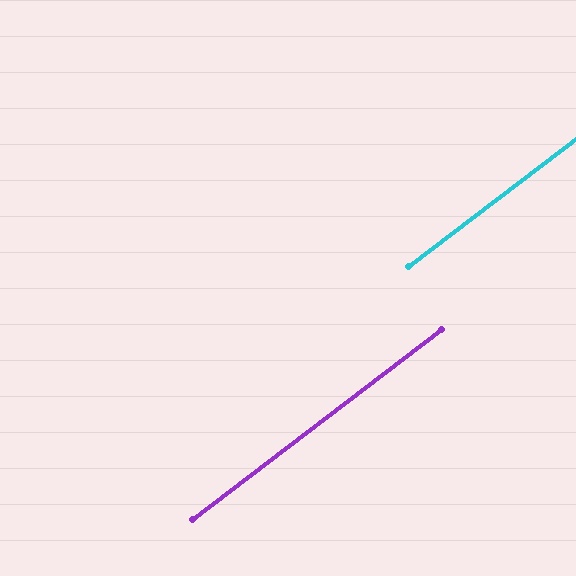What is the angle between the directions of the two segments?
Approximately 0 degrees.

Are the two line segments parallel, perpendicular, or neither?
Parallel — their directions differ by only 0.1°.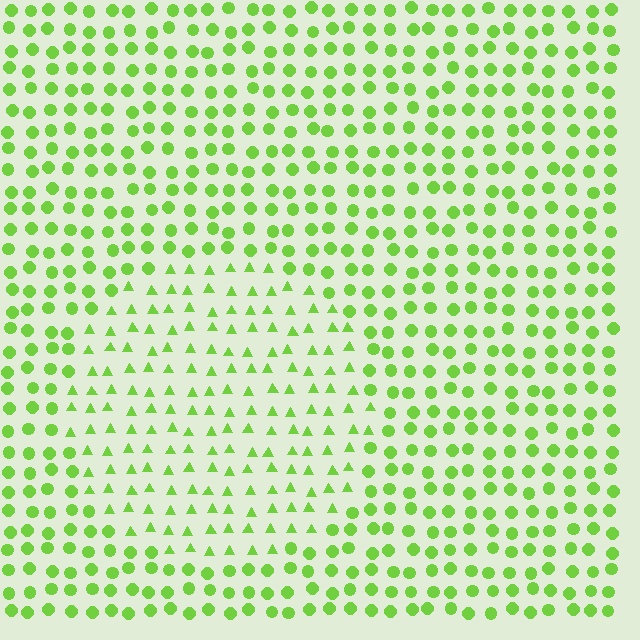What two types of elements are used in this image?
The image uses triangles inside the circle region and circles outside it.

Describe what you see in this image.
The image is filled with small lime elements arranged in a uniform grid. A circle-shaped region contains triangles, while the surrounding area contains circles. The boundary is defined purely by the change in element shape.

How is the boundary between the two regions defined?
The boundary is defined by a change in element shape: triangles inside vs. circles outside. All elements share the same color and spacing.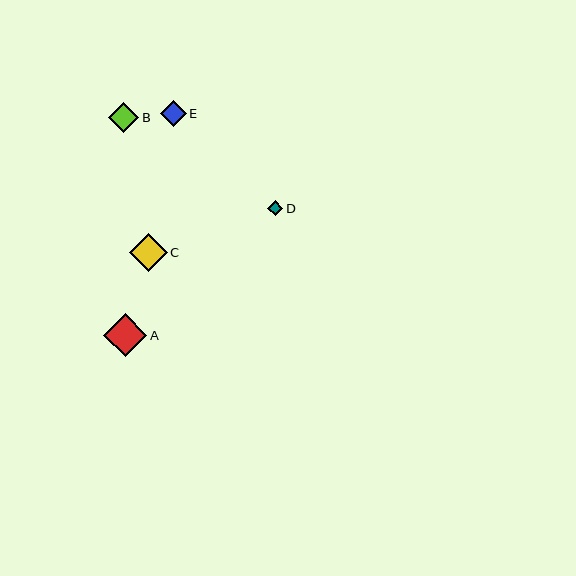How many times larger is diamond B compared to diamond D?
Diamond B is approximately 1.9 times the size of diamond D.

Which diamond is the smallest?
Diamond D is the smallest with a size of approximately 15 pixels.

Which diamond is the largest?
Diamond A is the largest with a size of approximately 43 pixels.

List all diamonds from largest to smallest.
From largest to smallest: A, C, B, E, D.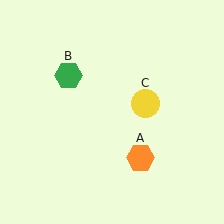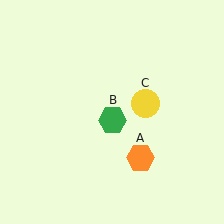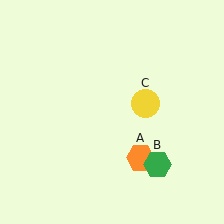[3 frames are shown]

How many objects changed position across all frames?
1 object changed position: green hexagon (object B).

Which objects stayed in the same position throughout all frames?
Orange hexagon (object A) and yellow circle (object C) remained stationary.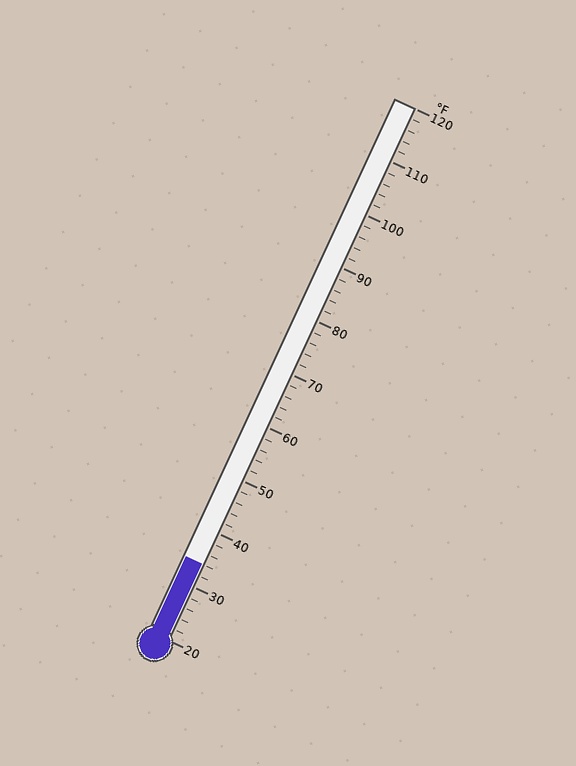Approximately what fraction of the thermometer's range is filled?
The thermometer is filled to approximately 15% of its range.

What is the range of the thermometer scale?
The thermometer scale ranges from 20°F to 120°F.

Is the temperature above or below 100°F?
The temperature is below 100°F.